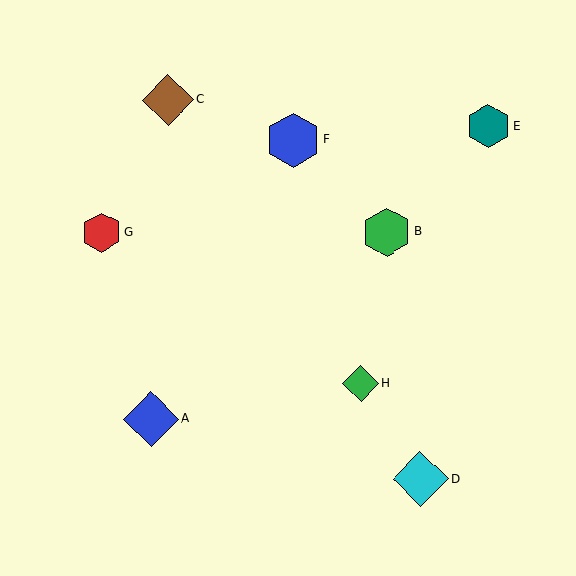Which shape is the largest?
The cyan diamond (labeled D) is the largest.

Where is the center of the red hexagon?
The center of the red hexagon is at (102, 232).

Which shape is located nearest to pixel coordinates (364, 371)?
The green diamond (labeled H) at (361, 383) is nearest to that location.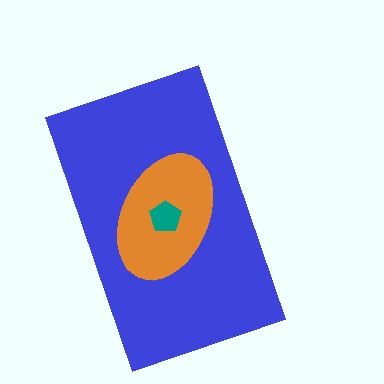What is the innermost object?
The teal pentagon.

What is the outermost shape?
The blue rectangle.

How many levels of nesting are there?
3.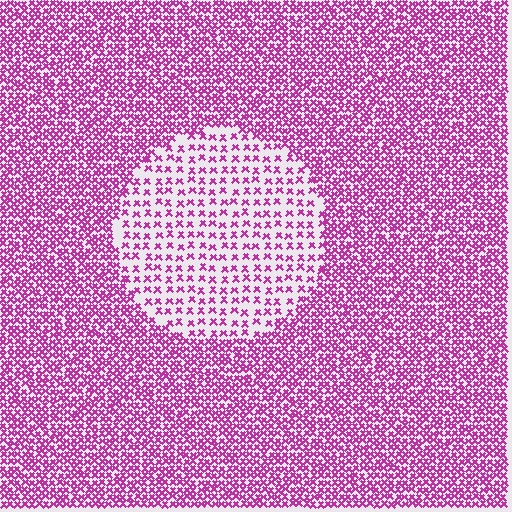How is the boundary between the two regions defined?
The boundary is defined by a change in element density (approximately 2.4x ratio). All elements are the same color, size, and shape.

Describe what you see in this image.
The image contains small magenta elements arranged at two different densities. A circle-shaped region is visible where the elements are less densely packed than the surrounding area.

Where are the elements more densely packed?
The elements are more densely packed outside the circle boundary.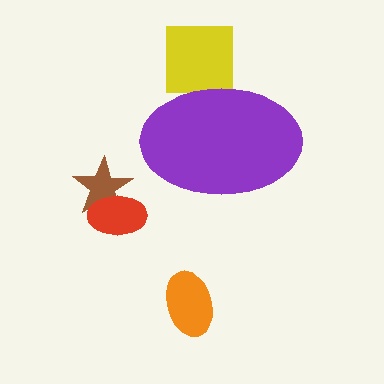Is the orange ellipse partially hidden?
No, the orange ellipse is fully visible.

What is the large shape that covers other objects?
A purple ellipse.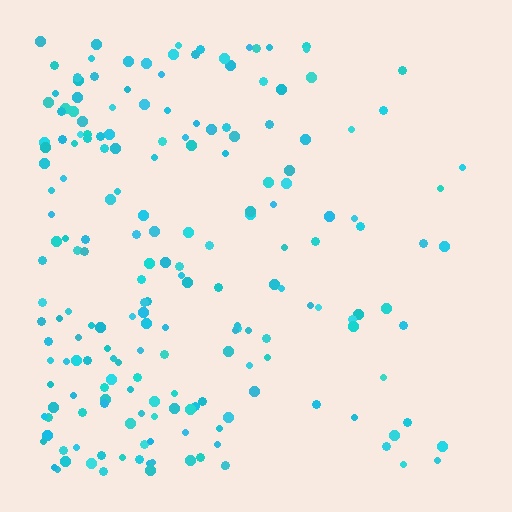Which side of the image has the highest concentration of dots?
The left.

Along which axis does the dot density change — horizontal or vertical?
Horizontal.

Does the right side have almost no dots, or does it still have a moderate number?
Still a moderate number, just noticeably fewer than the left.